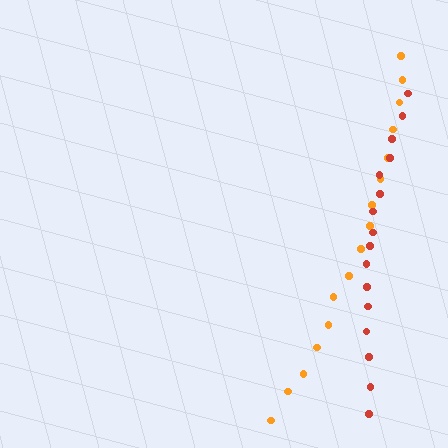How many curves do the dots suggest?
There are 2 distinct paths.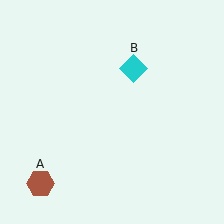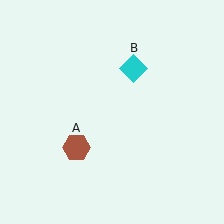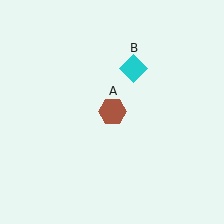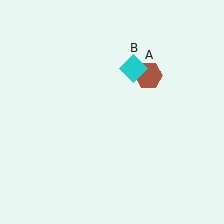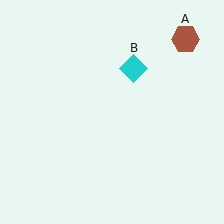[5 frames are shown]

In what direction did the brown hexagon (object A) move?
The brown hexagon (object A) moved up and to the right.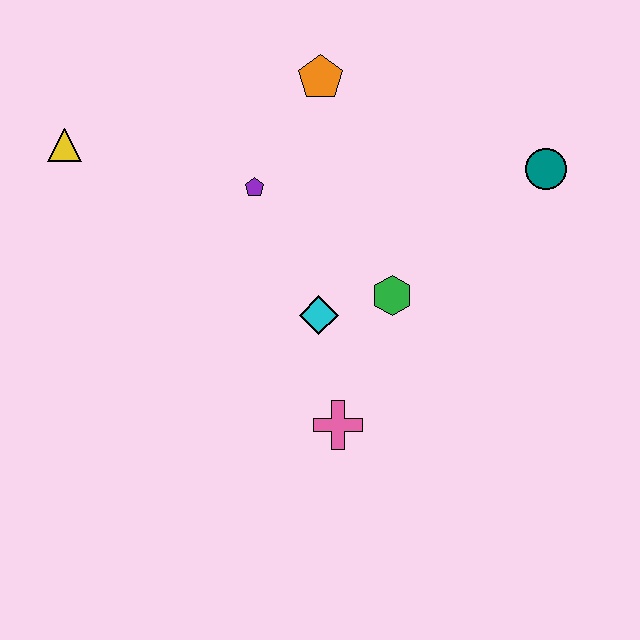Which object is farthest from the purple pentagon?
The teal circle is farthest from the purple pentagon.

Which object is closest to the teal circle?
The green hexagon is closest to the teal circle.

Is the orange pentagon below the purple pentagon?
No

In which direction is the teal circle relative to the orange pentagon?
The teal circle is to the right of the orange pentagon.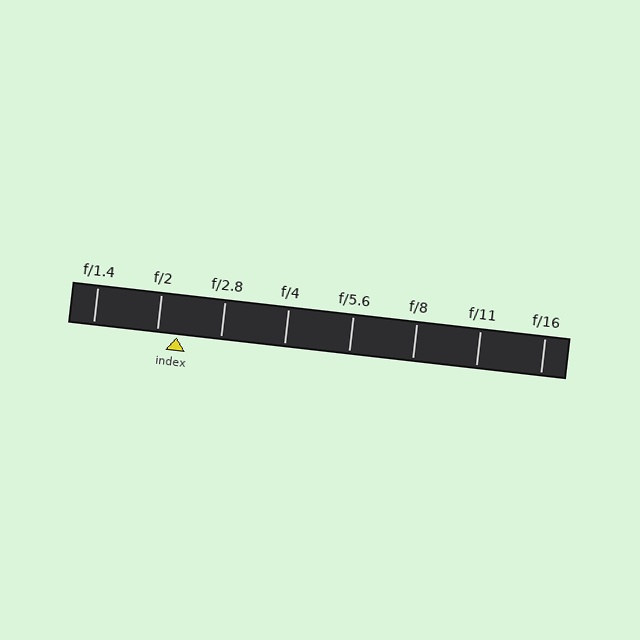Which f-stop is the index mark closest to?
The index mark is closest to f/2.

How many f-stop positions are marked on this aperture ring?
There are 8 f-stop positions marked.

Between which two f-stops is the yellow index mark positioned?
The index mark is between f/2 and f/2.8.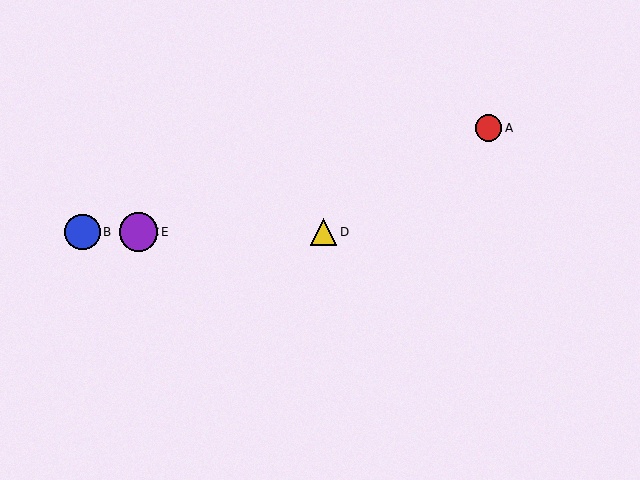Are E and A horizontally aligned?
No, E is at y≈232 and A is at y≈128.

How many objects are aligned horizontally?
4 objects (B, C, D, E) are aligned horizontally.